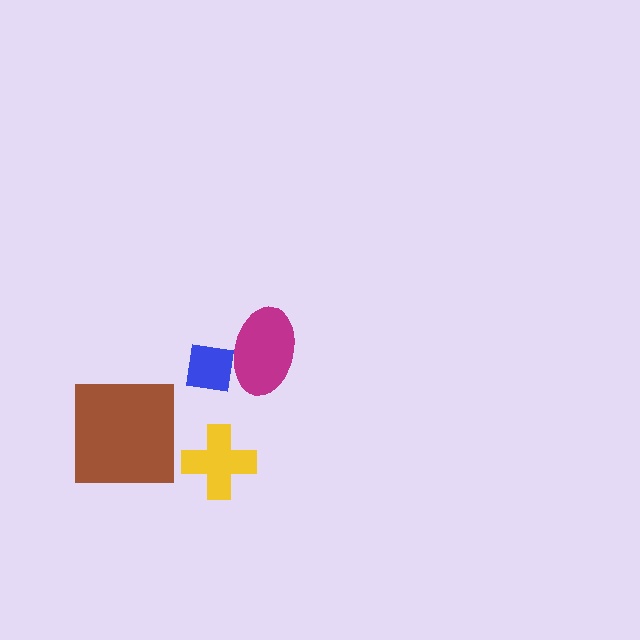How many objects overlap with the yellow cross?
0 objects overlap with the yellow cross.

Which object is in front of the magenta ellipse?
The blue square is in front of the magenta ellipse.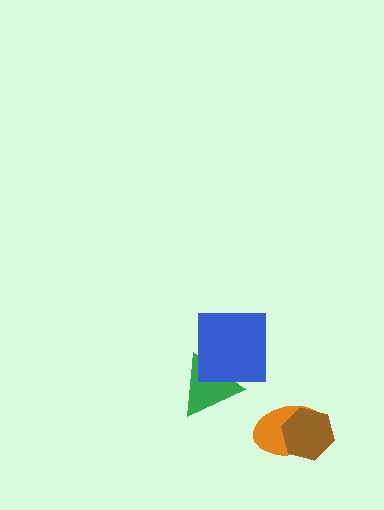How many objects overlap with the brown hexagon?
1 object overlaps with the brown hexagon.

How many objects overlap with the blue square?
1 object overlaps with the blue square.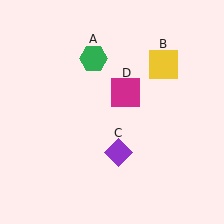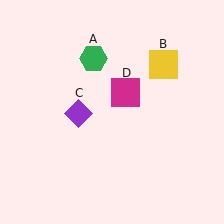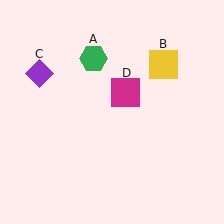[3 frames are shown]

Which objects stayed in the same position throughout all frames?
Green hexagon (object A) and yellow square (object B) and magenta square (object D) remained stationary.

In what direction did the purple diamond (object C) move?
The purple diamond (object C) moved up and to the left.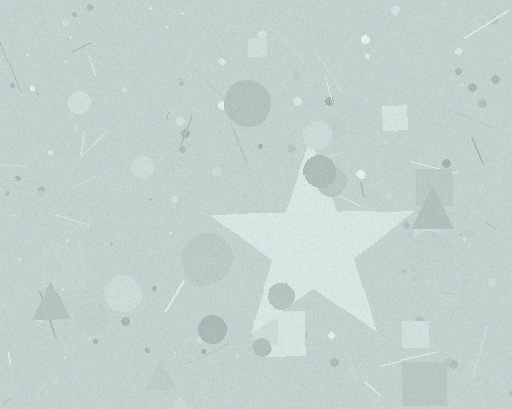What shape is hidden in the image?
A star is hidden in the image.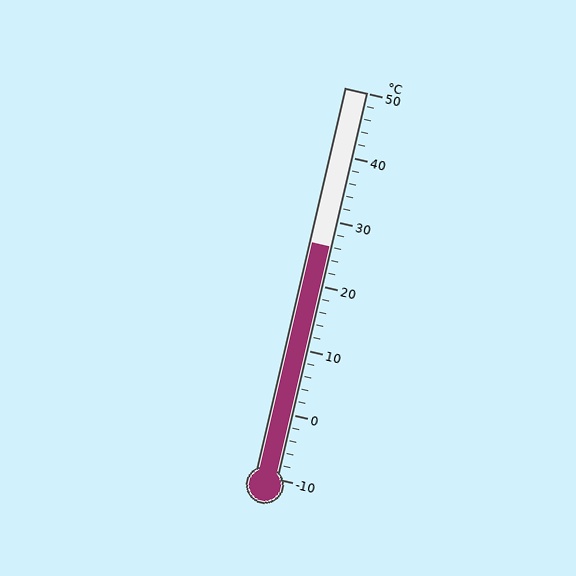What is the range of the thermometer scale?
The thermometer scale ranges from -10°C to 50°C.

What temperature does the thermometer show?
The thermometer shows approximately 26°C.